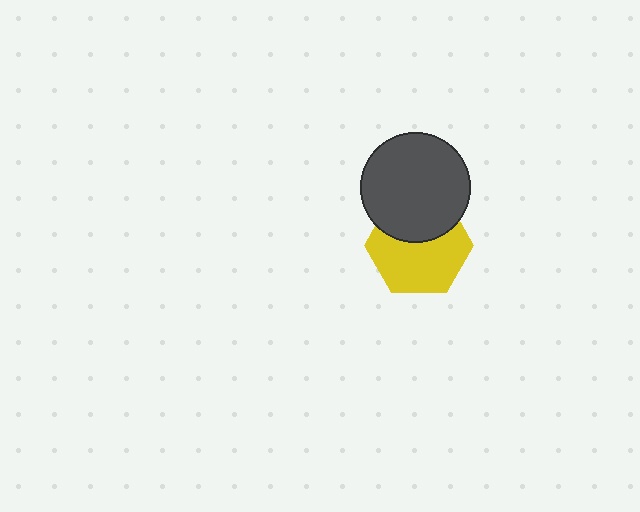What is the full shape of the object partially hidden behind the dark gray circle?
The partially hidden object is a yellow hexagon.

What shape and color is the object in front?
The object in front is a dark gray circle.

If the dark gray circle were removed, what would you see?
You would see the complete yellow hexagon.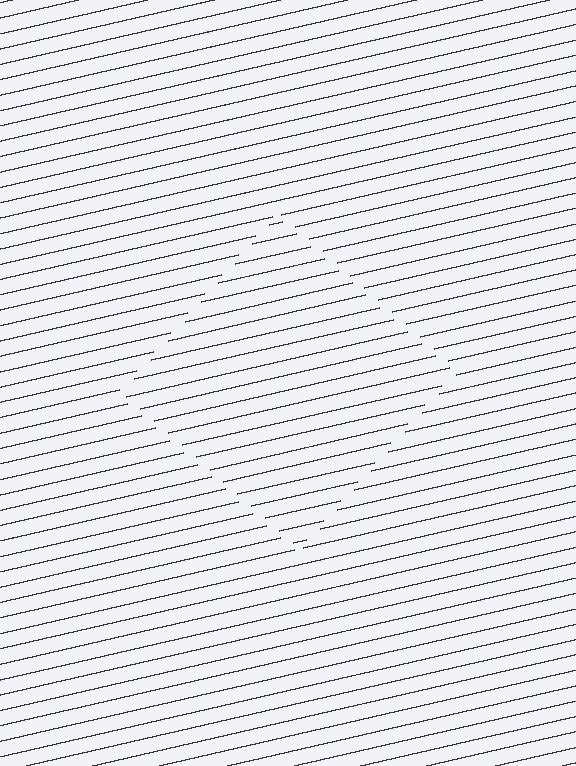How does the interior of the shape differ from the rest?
The interior of the shape contains the same grating, shifted by half a period — the contour is defined by the phase discontinuity where line-ends from the inner and outer gratings abut.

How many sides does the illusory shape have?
4 sides — the line-ends trace a square.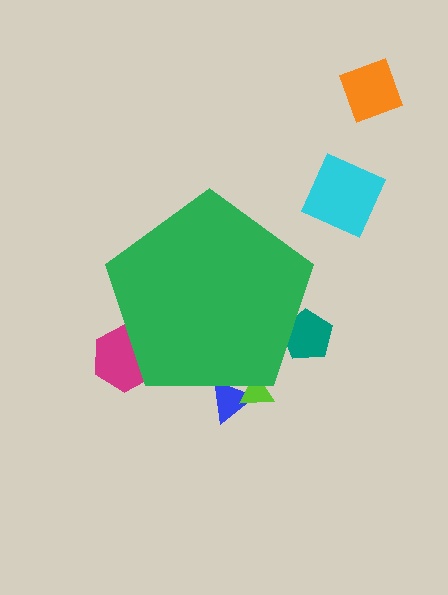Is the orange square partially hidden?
No, the orange square is fully visible.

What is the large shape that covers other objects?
A green pentagon.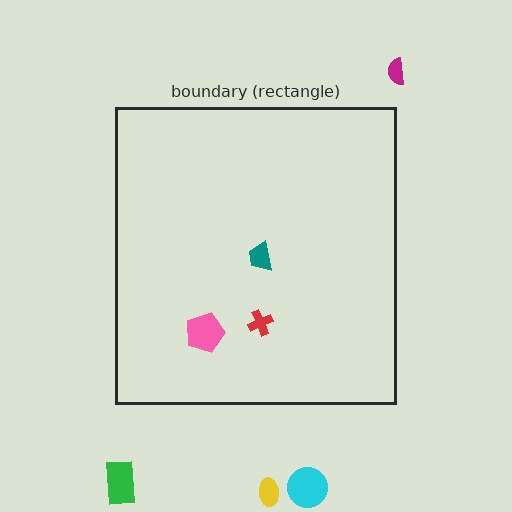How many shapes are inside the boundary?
3 inside, 4 outside.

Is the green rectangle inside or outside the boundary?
Outside.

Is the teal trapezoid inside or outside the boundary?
Inside.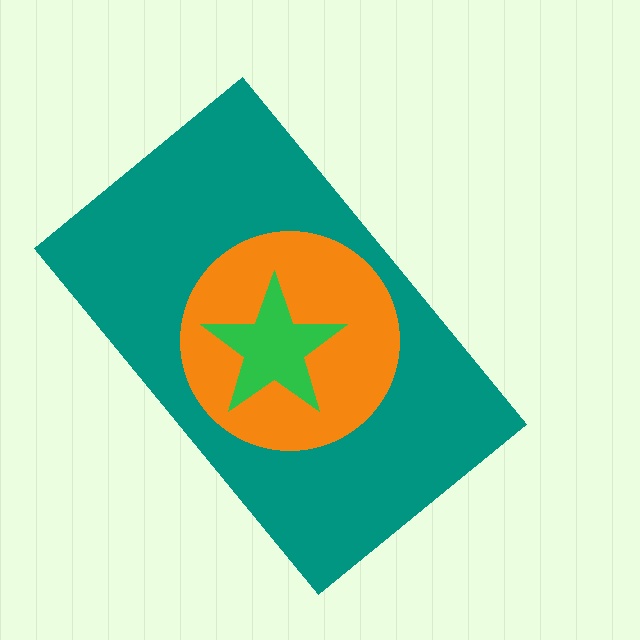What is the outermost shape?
The teal rectangle.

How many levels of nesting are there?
3.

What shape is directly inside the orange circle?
The green star.